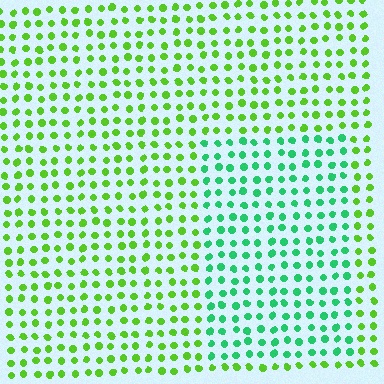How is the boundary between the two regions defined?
The boundary is defined purely by a slight shift in hue (about 44 degrees). Spacing, size, and orientation are identical on both sides.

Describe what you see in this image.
The image is filled with small lime elements in a uniform arrangement. A rectangle-shaped region is visible where the elements are tinted to a slightly different hue, forming a subtle color boundary.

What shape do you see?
I see a rectangle.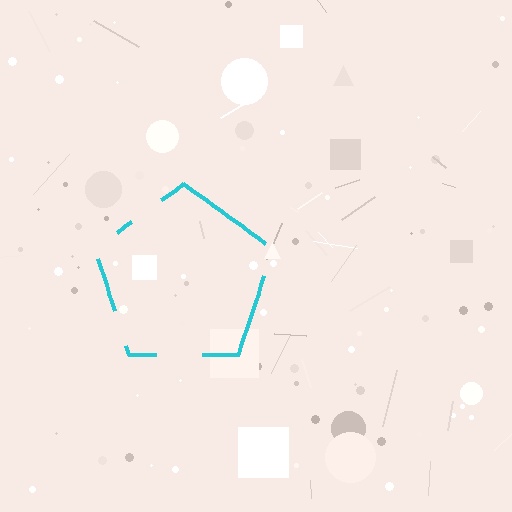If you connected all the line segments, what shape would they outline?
They would outline a pentagon.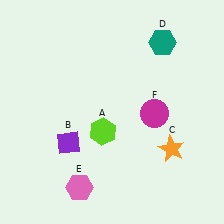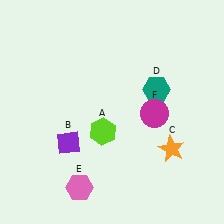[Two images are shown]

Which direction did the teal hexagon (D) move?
The teal hexagon (D) moved down.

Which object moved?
The teal hexagon (D) moved down.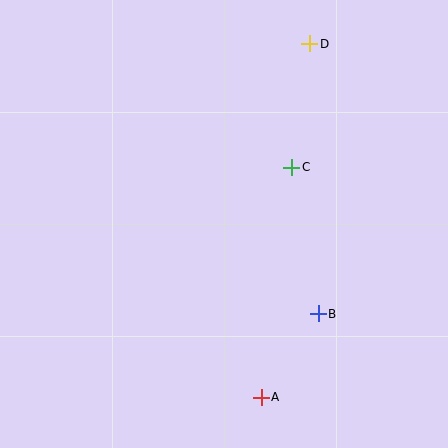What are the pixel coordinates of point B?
Point B is at (318, 314).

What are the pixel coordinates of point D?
Point D is at (310, 44).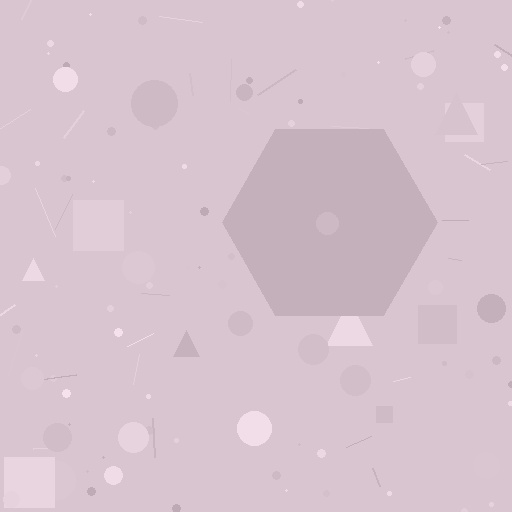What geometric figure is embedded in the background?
A hexagon is embedded in the background.